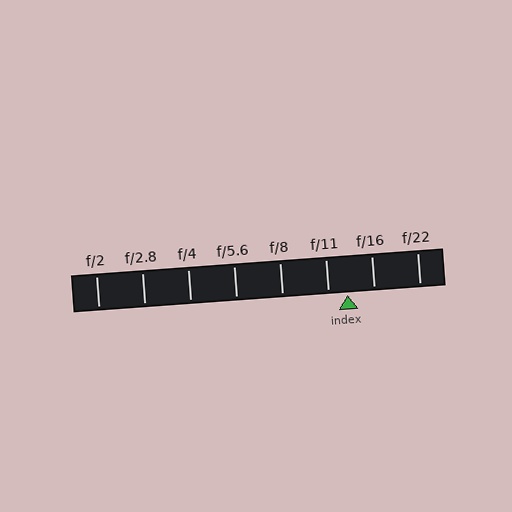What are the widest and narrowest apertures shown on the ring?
The widest aperture shown is f/2 and the narrowest is f/22.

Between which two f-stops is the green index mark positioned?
The index mark is between f/11 and f/16.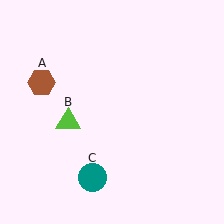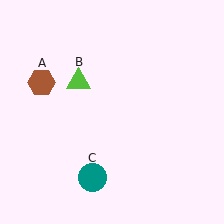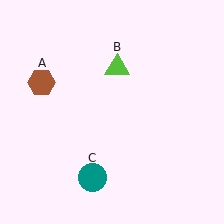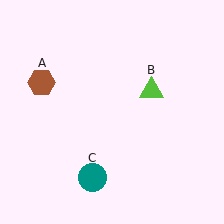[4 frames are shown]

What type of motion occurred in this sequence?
The lime triangle (object B) rotated clockwise around the center of the scene.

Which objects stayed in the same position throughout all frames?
Brown hexagon (object A) and teal circle (object C) remained stationary.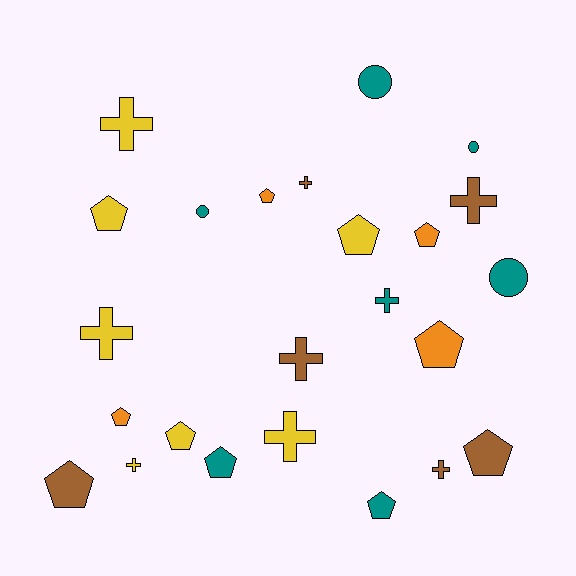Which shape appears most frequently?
Pentagon, with 11 objects.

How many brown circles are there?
There are no brown circles.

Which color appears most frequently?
Teal, with 7 objects.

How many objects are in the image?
There are 24 objects.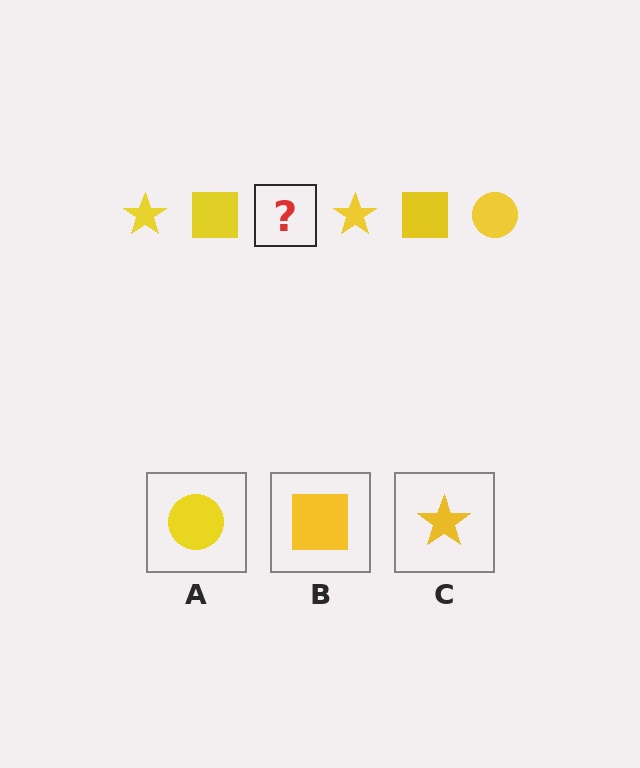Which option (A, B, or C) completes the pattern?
A.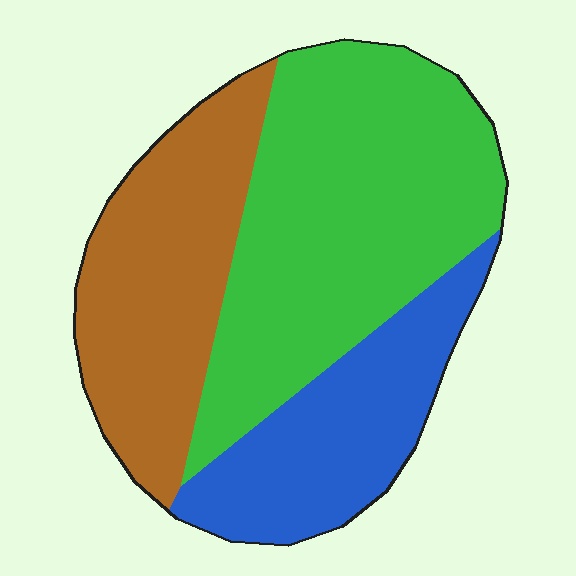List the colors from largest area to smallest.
From largest to smallest: green, brown, blue.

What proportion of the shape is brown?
Brown takes up between a sixth and a third of the shape.